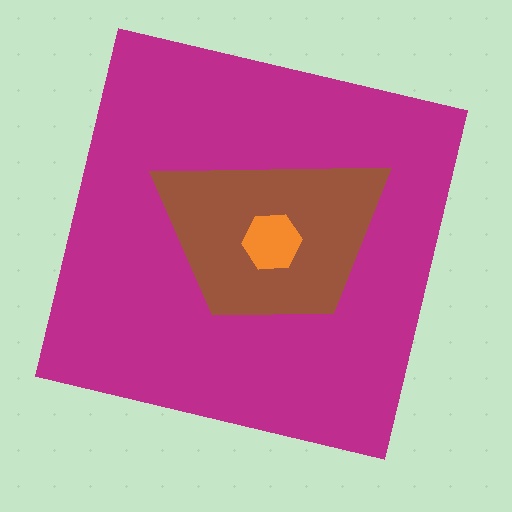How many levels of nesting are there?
3.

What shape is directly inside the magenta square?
The brown trapezoid.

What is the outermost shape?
The magenta square.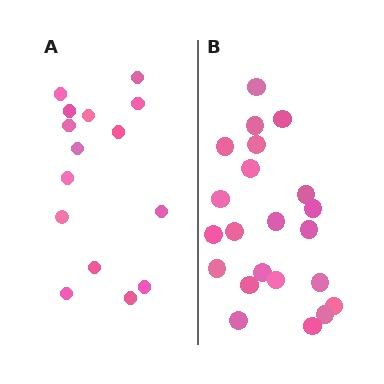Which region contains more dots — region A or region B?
Region B (the right region) has more dots.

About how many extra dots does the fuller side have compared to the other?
Region B has roughly 8 or so more dots than region A.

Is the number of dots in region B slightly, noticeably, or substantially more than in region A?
Region B has substantially more. The ratio is roughly 1.5 to 1.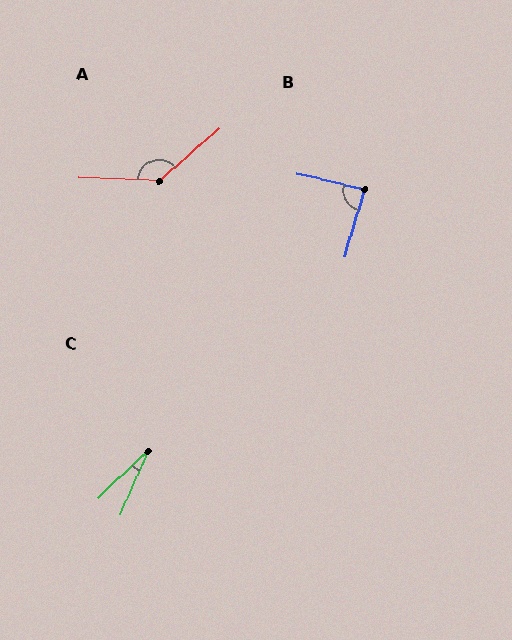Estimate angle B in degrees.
Approximately 86 degrees.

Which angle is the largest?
A, at approximately 136 degrees.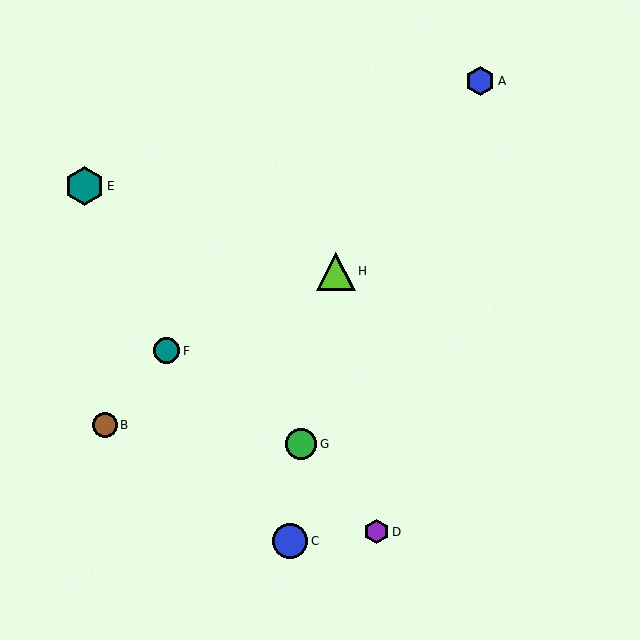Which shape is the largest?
The teal hexagon (labeled E) is the largest.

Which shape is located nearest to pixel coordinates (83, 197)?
The teal hexagon (labeled E) at (84, 186) is nearest to that location.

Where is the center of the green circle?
The center of the green circle is at (301, 444).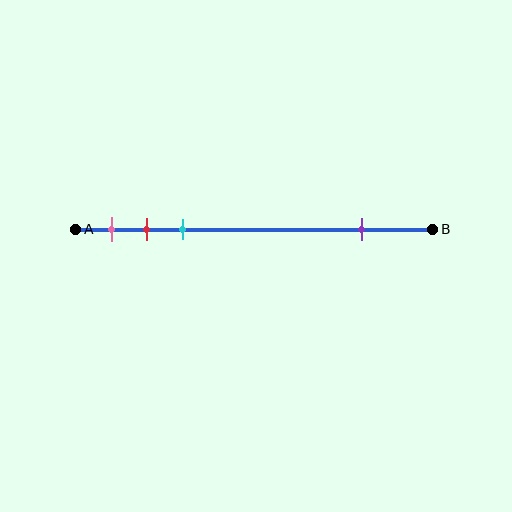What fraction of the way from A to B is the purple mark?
The purple mark is approximately 80% (0.8) of the way from A to B.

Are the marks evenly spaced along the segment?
No, the marks are not evenly spaced.